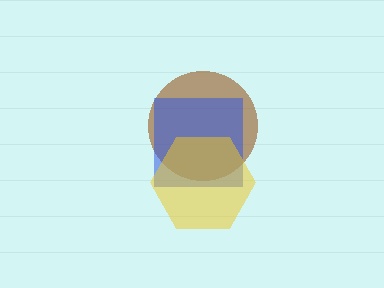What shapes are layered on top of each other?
The layered shapes are: a brown circle, a blue square, a yellow hexagon.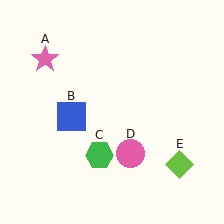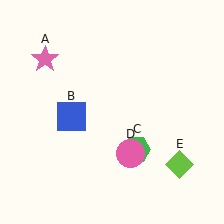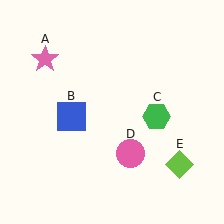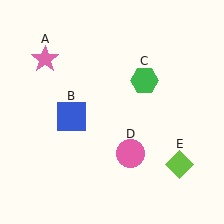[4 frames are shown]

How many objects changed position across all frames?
1 object changed position: green hexagon (object C).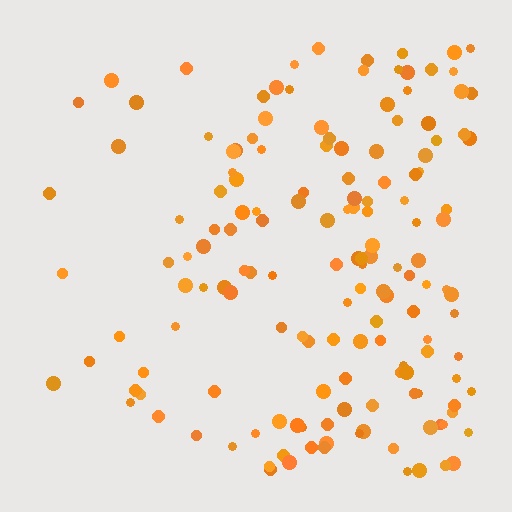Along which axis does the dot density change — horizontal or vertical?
Horizontal.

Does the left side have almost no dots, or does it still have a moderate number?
Still a moderate number, just noticeably fewer than the right.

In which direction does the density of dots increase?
From left to right, with the right side densest.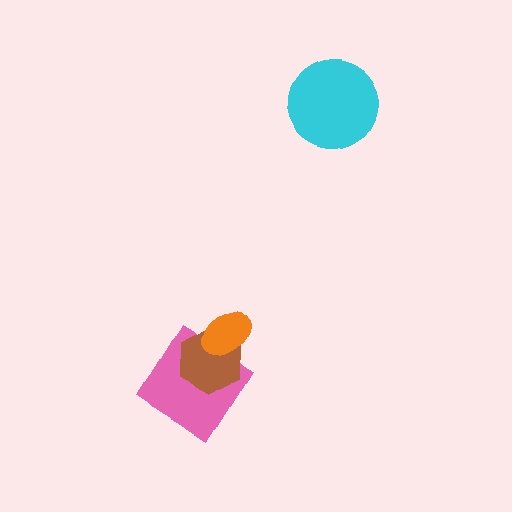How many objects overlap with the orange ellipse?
2 objects overlap with the orange ellipse.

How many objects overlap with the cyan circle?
0 objects overlap with the cyan circle.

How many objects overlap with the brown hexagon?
2 objects overlap with the brown hexagon.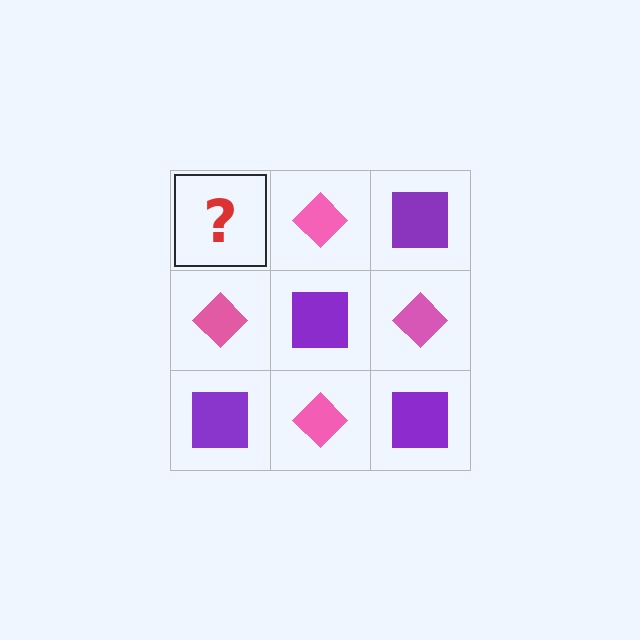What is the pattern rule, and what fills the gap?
The rule is that it alternates purple square and pink diamond in a checkerboard pattern. The gap should be filled with a purple square.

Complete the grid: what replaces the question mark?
The question mark should be replaced with a purple square.